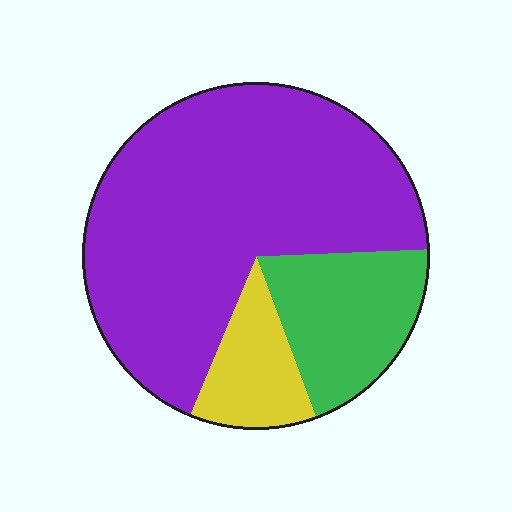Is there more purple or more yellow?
Purple.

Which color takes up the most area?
Purple, at roughly 70%.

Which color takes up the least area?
Yellow, at roughly 10%.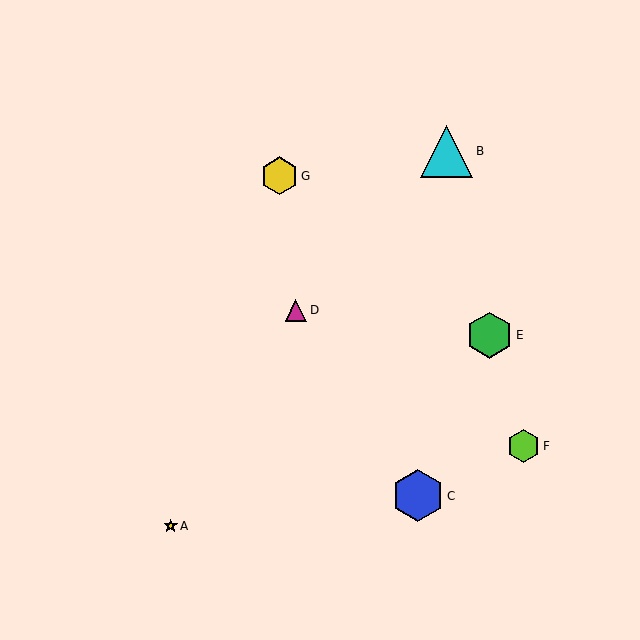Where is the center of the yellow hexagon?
The center of the yellow hexagon is at (280, 176).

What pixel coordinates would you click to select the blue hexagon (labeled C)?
Click at (418, 496) to select the blue hexagon C.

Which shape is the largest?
The cyan triangle (labeled B) is the largest.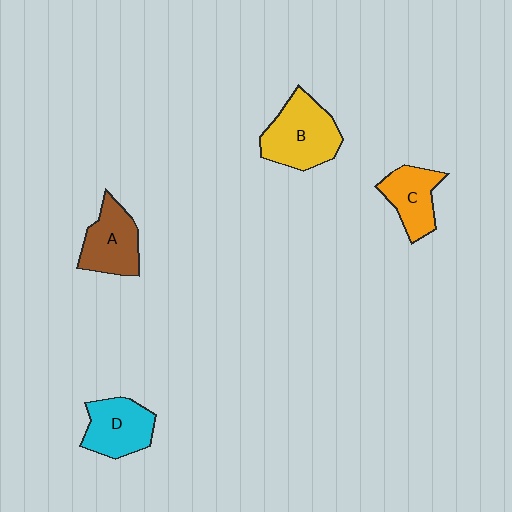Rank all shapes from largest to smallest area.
From largest to smallest: B (yellow), A (brown), D (cyan), C (orange).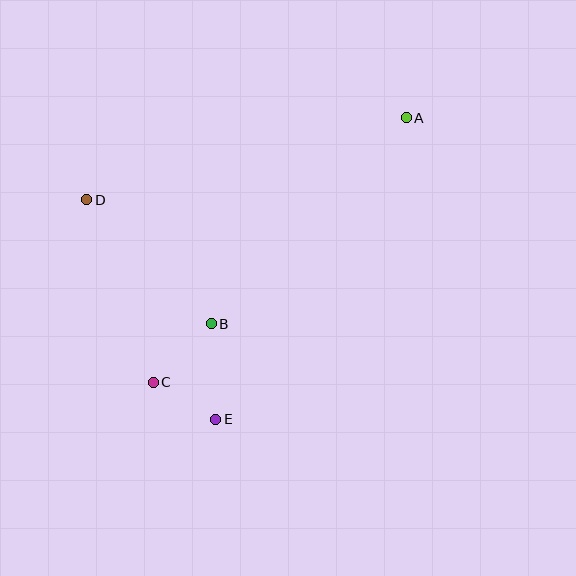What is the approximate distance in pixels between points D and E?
The distance between D and E is approximately 255 pixels.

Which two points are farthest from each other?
Points A and C are farthest from each other.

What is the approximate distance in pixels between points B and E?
The distance between B and E is approximately 95 pixels.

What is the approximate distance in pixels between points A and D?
The distance between A and D is approximately 330 pixels.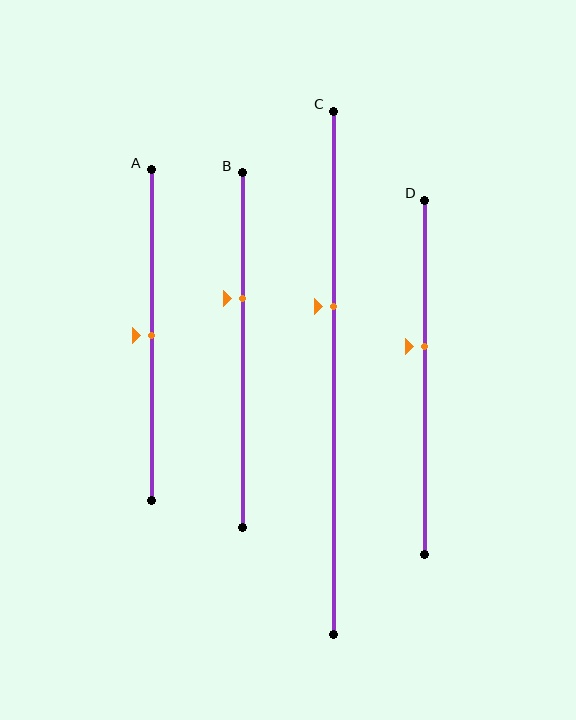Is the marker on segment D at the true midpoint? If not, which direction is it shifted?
No, the marker on segment D is shifted upward by about 9% of the segment length.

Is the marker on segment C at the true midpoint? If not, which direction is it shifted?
No, the marker on segment C is shifted upward by about 13% of the segment length.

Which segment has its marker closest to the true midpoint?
Segment A has its marker closest to the true midpoint.